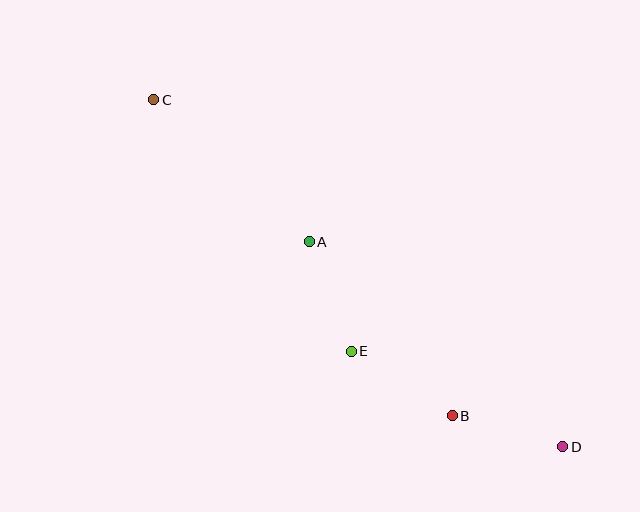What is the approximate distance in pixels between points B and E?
The distance between B and E is approximately 120 pixels.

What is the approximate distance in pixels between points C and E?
The distance between C and E is approximately 320 pixels.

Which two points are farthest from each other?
Points C and D are farthest from each other.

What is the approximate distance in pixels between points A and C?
The distance between A and C is approximately 211 pixels.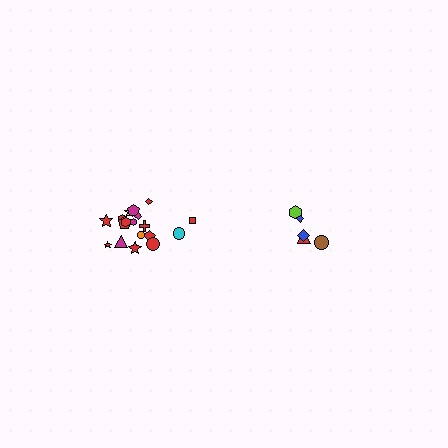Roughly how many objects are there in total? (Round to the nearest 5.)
Roughly 25 objects in total.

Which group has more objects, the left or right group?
The left group.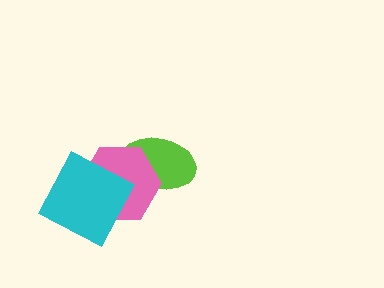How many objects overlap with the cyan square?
1 object overlaps with the cyan square.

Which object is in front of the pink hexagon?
The cyan square is in front of the pink hexagon.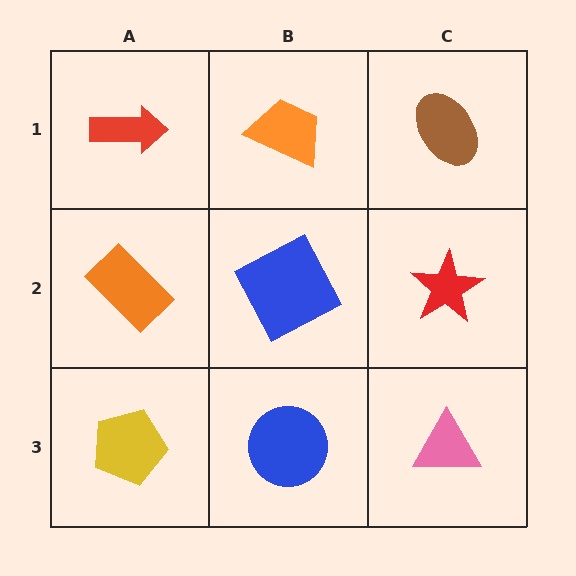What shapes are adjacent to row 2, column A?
A red arrow (row 1, column A), a yellow pentagon (row 3, column A), a blue square (row 2, column B).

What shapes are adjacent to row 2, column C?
A brown ellipse (row 1, column C), a pink triangle (row 3, column C), a blue square (row 2, column B).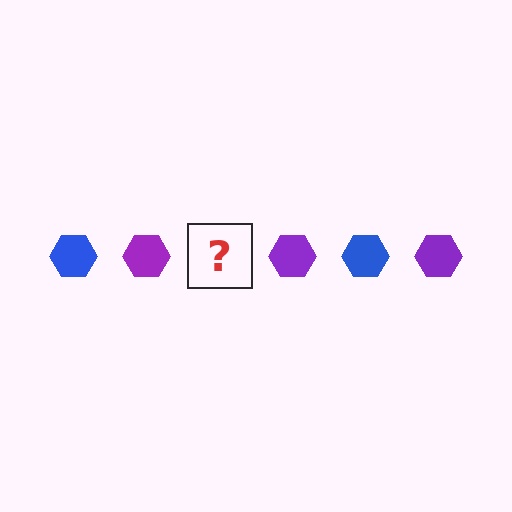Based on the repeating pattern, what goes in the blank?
The blank should be a blue hexagon.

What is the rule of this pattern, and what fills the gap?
The rule is that the pattern cycles through blue, purple hexagons. The gap should be filled with a blue hexagon.